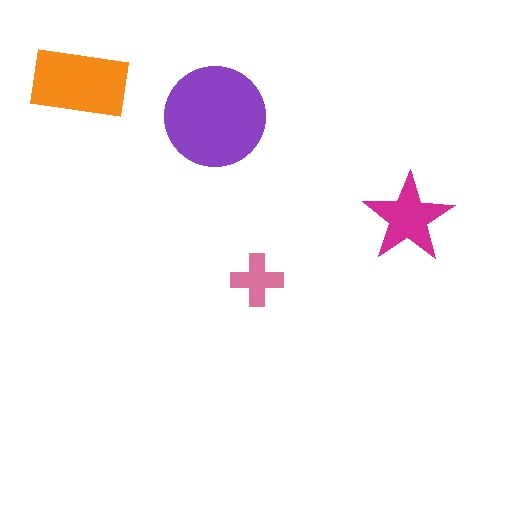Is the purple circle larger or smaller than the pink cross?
Larger.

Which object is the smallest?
The pink cross.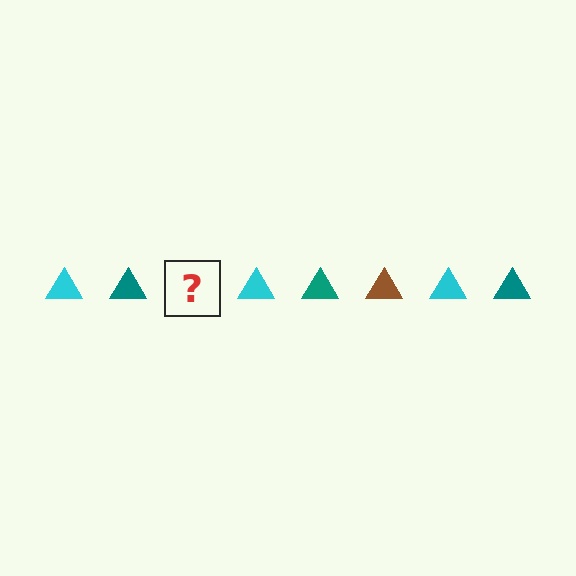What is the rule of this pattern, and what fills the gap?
The rule is that the pattern cycles through cyan, teal, brown triangles. The gap should be filled with a brown triangle.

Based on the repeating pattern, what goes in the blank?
The blank should be a brown triangle.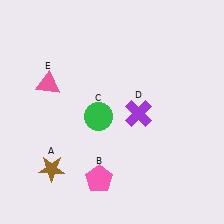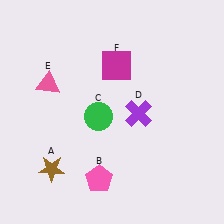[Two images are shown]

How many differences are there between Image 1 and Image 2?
There is 1 difference between the two images.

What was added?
A magenta square (F) was added in Image 2.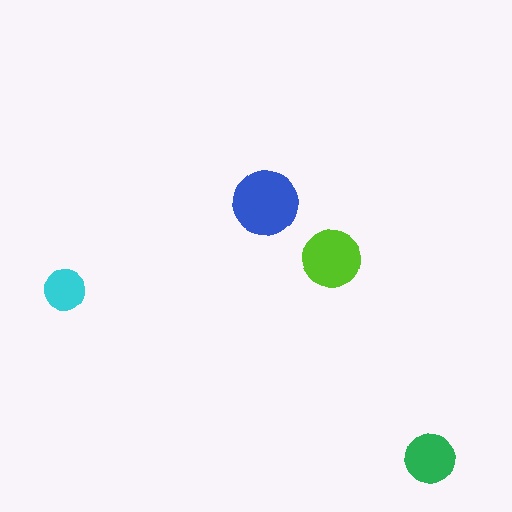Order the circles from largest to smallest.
the blue one, the lime one, the green one, the cyan one.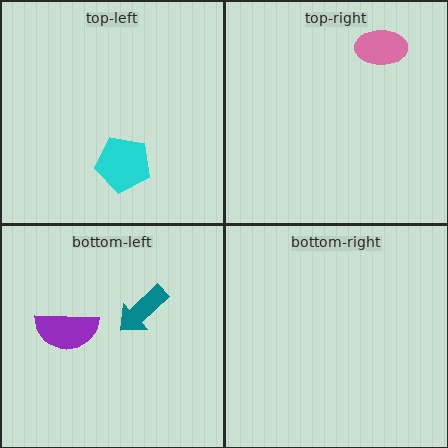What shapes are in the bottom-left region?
The purple semicircle, the teal arrow.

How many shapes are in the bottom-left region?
2.